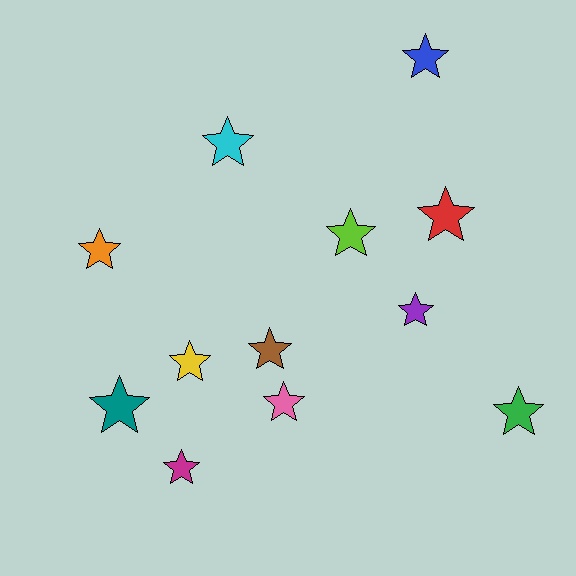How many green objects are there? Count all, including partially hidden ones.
There is 1 green object.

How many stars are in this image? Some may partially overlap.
There are 12 stars.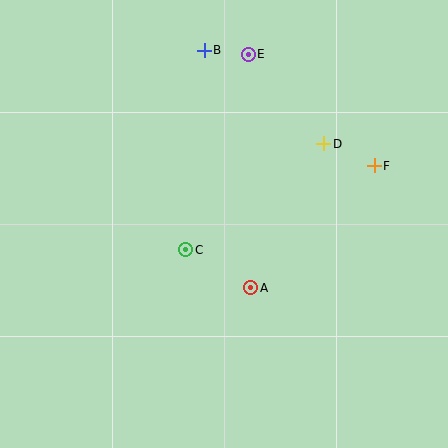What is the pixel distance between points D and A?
The distance between D and A is 162 pixels.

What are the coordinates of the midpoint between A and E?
The midpoint between A and E is at (250, 171).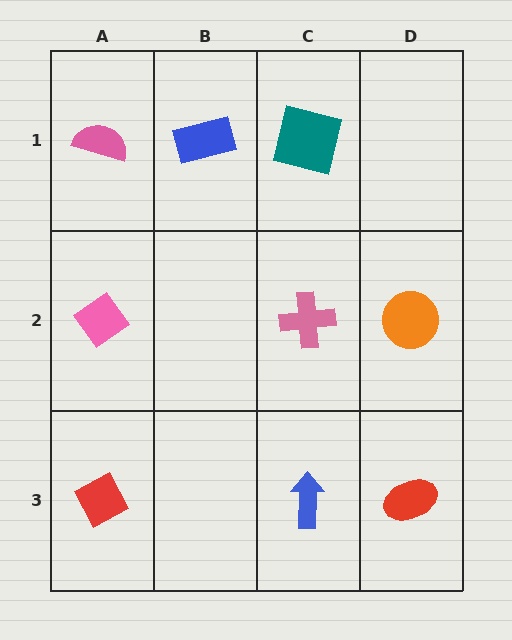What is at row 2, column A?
A pink diamond.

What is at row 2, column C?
A pink cross.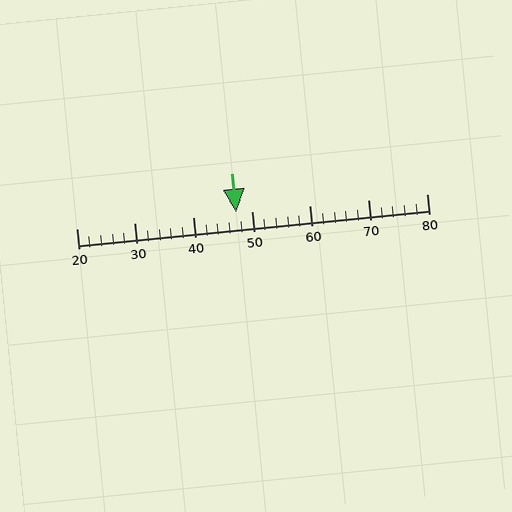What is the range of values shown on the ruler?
The ruler shows values from 20 to 80.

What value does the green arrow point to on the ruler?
The green arrow points to approximately 47.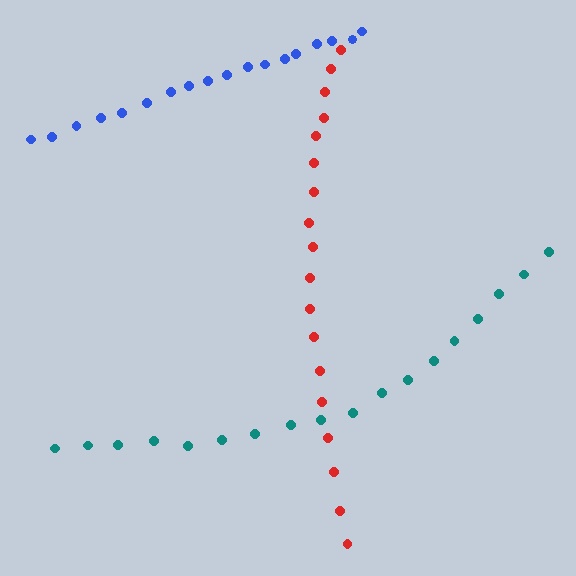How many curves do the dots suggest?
There are 3 distinct paths.